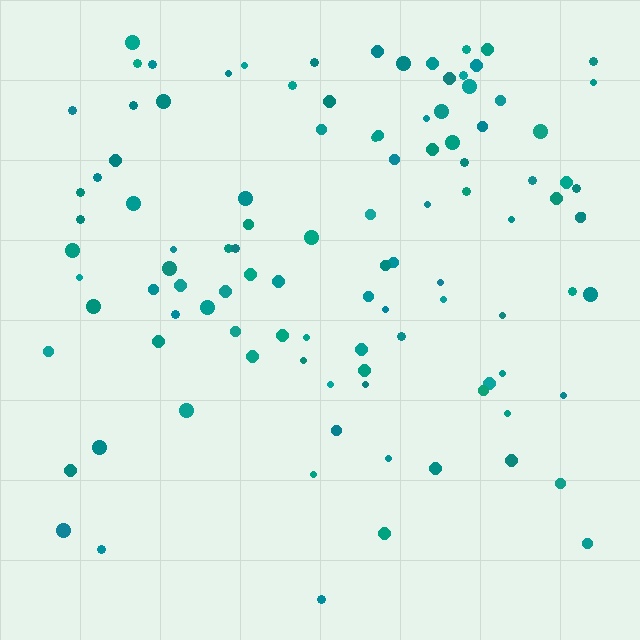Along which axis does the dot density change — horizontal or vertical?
Vertical.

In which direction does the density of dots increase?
From bottom to top, with the top side densest.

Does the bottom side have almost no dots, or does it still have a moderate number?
Still a moderate number, just noticeably fewer than the top.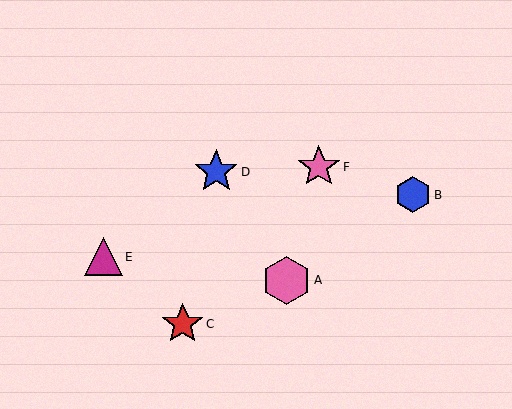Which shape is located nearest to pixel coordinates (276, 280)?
The pink hexagon (labeled A) at (287, 280) is nearest to that location.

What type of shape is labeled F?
Shape F is a pink star.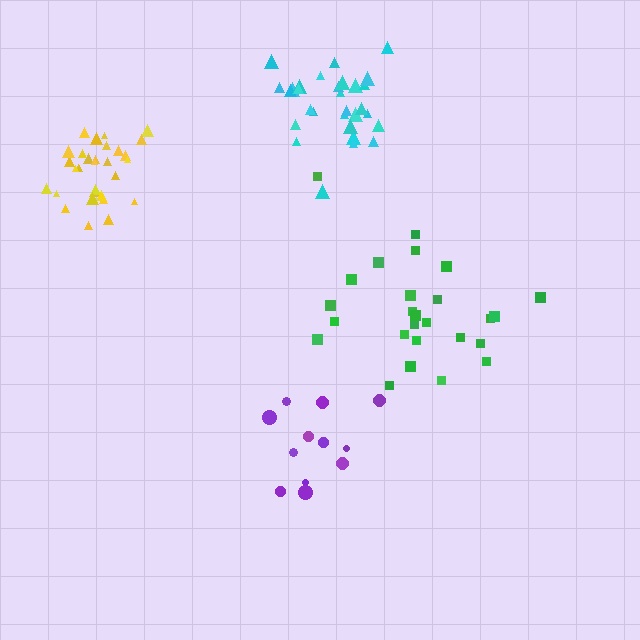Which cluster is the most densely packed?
Yellow.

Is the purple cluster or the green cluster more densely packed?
Purple.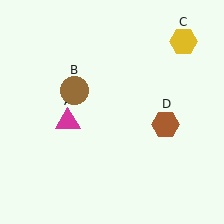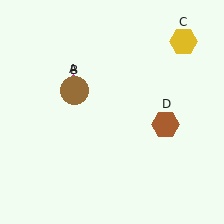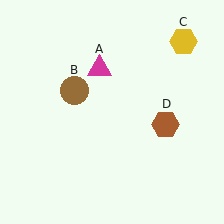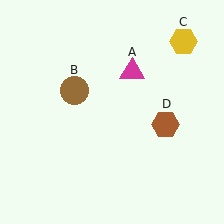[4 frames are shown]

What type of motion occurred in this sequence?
The magenta triangle (object A) rotated clockwise around the center of the scene.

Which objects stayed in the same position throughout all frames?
Brown circle (object B) and yellow hexagon (object C) and brown hexagon (object D) remained stationary.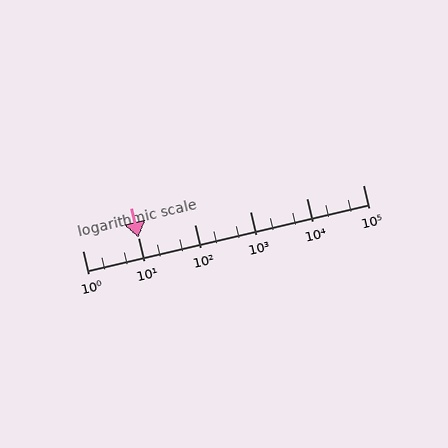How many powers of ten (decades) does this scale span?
The scale spans 5 decades, from 1 to 100000.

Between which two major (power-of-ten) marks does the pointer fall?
The pointer is between 10 and 100.